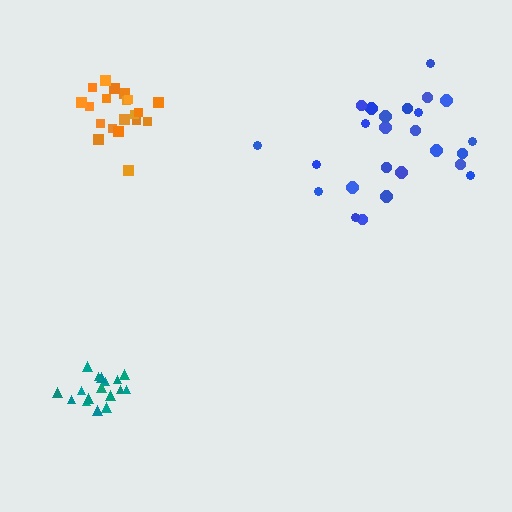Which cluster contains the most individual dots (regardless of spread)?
Blue (26).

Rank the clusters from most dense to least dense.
orange, teal, blue.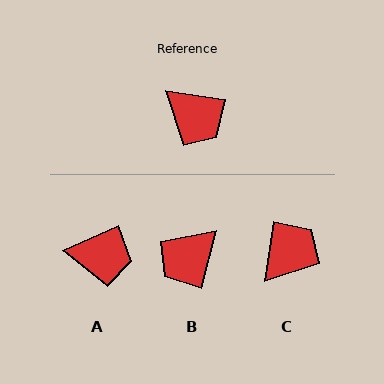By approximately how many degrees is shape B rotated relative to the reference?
Approximately 97 degrees clockwise.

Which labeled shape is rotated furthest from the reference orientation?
B, about 97 degrees away.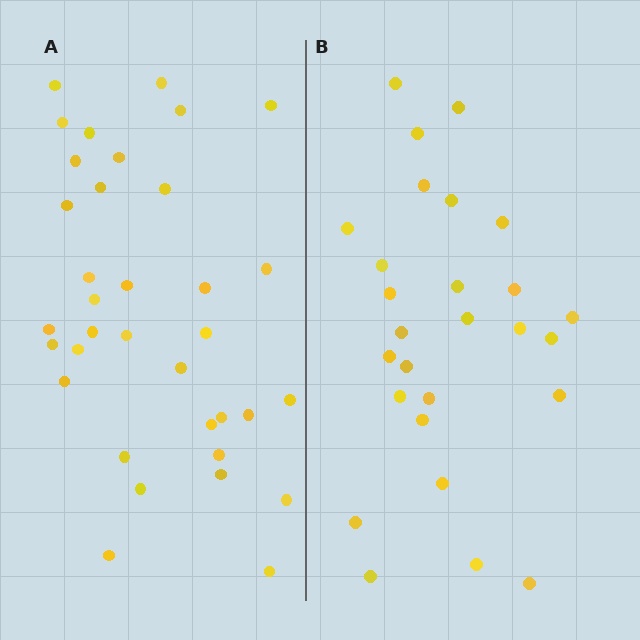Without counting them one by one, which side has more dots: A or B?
Region A (the left region) has more dots.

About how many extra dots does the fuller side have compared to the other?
Region A has roughly 8 or so more dots than region B.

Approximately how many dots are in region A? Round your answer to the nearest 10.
About 40 dots. (The exact count is 35, which rounds to 40.)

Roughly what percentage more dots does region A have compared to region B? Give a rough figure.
About 30% more.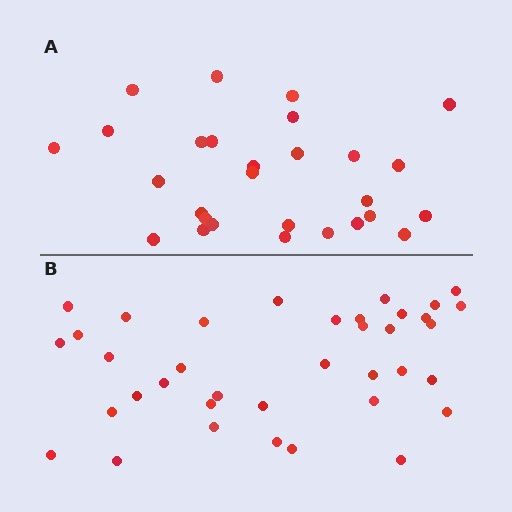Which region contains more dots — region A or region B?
Region B (the bottom region) has more dots.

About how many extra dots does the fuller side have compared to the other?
Region B has roughly 8 or so more dots than region A.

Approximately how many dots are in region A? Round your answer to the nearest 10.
About 30 dots. (The exact count is 28, which rounds to 30.)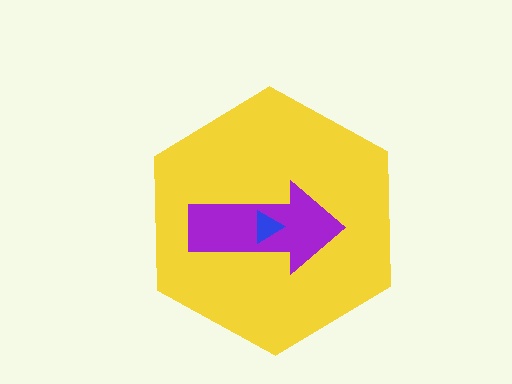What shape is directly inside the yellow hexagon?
The purple arrow.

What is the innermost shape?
The blue triangle.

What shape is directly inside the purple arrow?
The blue triangle.